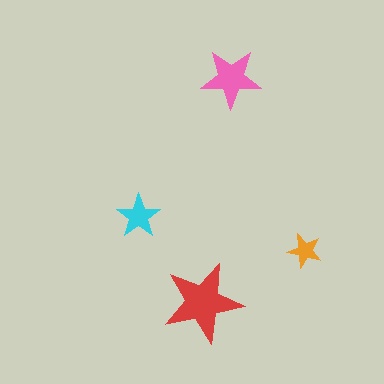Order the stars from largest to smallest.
the red one, the pink one, the cyan one, the orange one.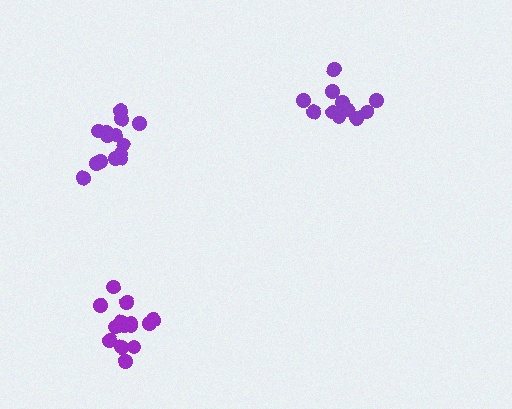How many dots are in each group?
Group 1: 14 dots, Group 2: 14 dots, Group 3: 11 dots (39 total).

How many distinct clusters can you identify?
There are 3 distinct clusters.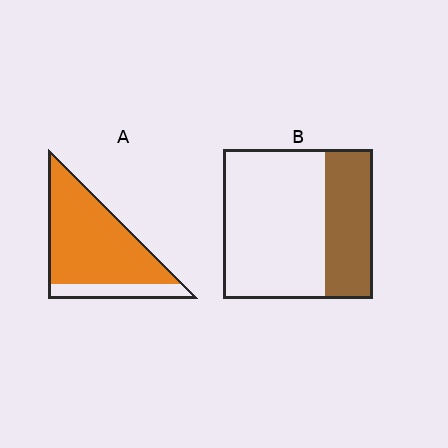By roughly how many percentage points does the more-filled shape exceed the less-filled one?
By roughly 50 percentage points (A over B).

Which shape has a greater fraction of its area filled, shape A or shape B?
Shape A.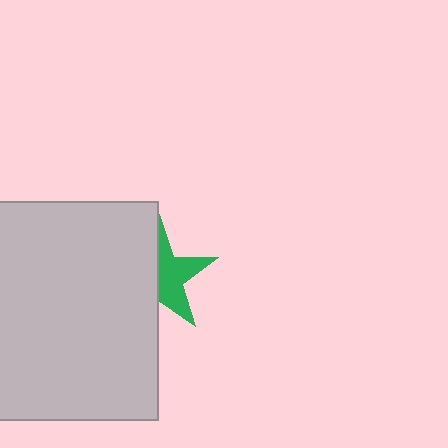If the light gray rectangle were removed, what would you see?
You would see the complete green star.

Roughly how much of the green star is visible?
About half of it is visible (roughly 49%).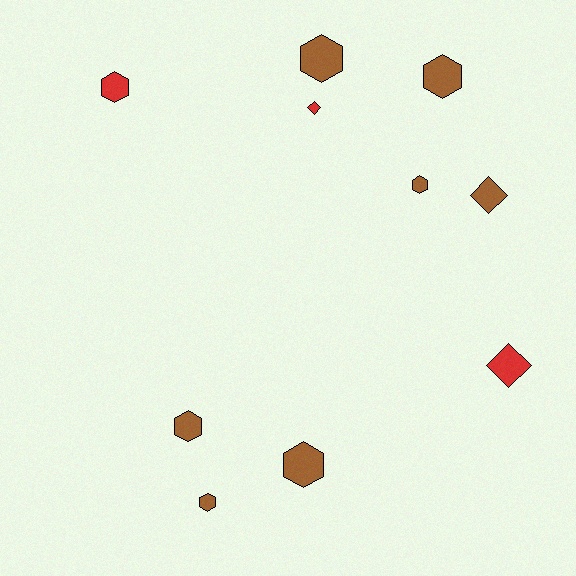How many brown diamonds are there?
There is 1 brown diamond.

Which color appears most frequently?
Brown, with 7 objects.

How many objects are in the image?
There are 10 objects.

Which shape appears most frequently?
Hexagon, with 7 objects.